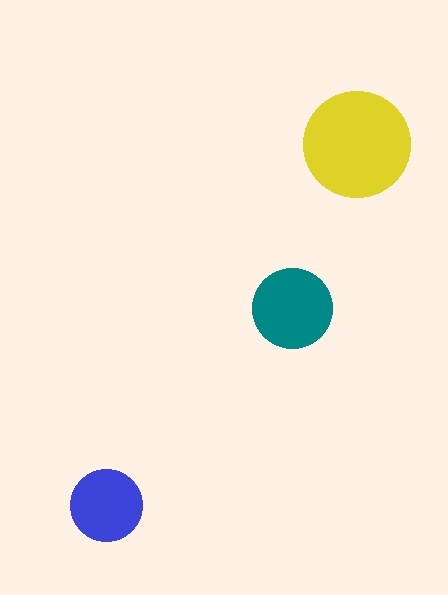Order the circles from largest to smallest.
the yellow one, the teal one, the blue one.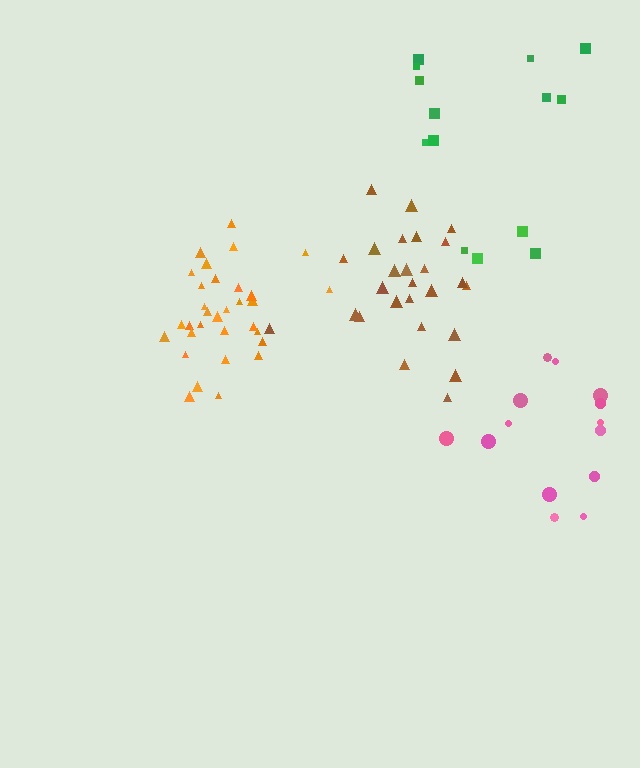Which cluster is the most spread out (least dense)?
Green.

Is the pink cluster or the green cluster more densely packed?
Pink.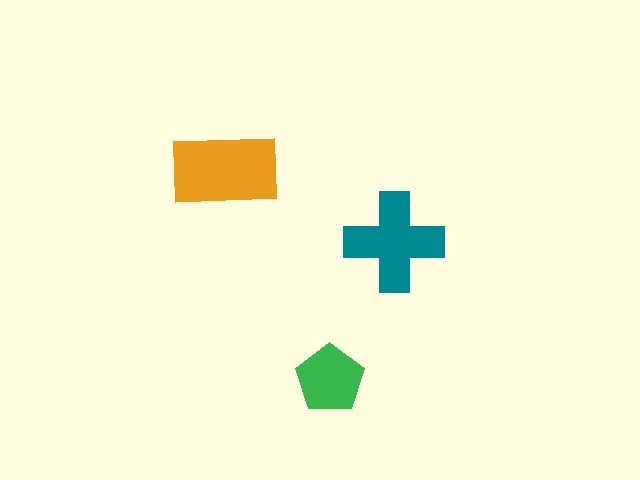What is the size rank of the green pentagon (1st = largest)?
3rd.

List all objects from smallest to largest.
The green pentagon, the teal cross, the orange rectangle.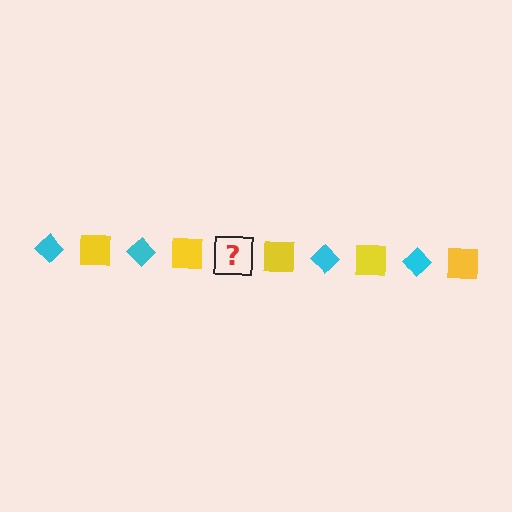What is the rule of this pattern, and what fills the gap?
The rule is that the pattern alternates between cyan diamond and yellow square. The gap should be filled with a cyan diamond.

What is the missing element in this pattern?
The missing element is a cyan diamond.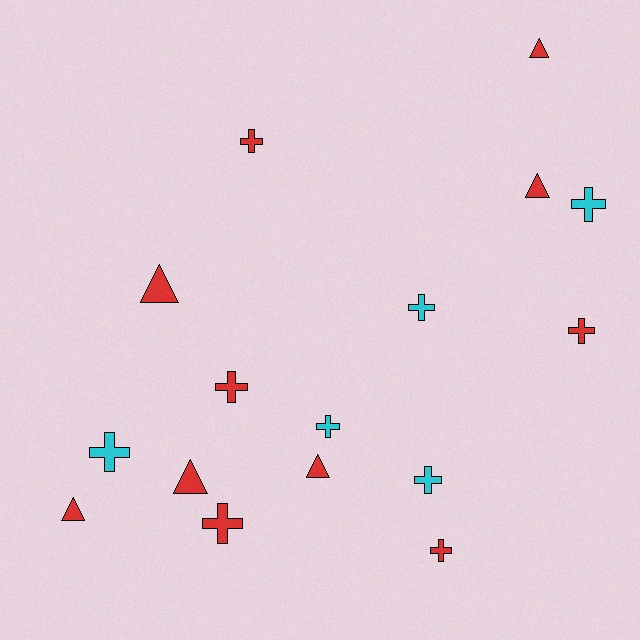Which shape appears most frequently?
Cross, with 10 objects.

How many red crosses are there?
There are 5 red crosses.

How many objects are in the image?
There are 16 objects.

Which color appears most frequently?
Red, with 11 objects.